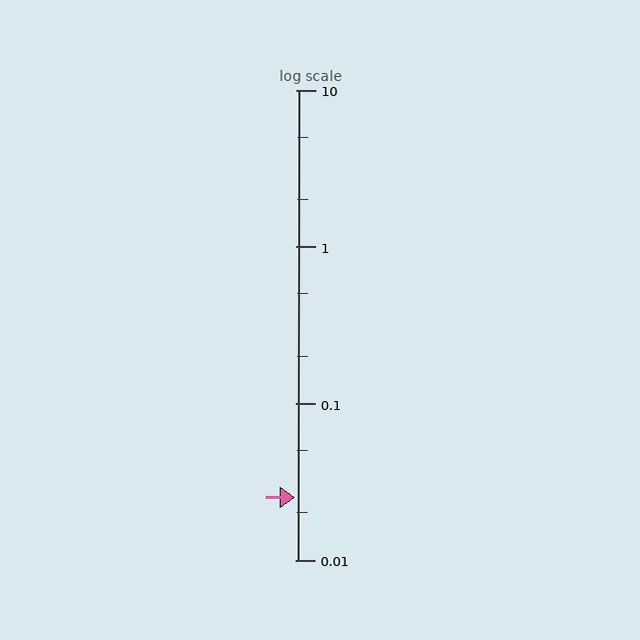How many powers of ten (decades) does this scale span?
The scale spans 3 decades, from 0.01 to 10.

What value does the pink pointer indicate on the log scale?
The pointer indicates approximately 0.025.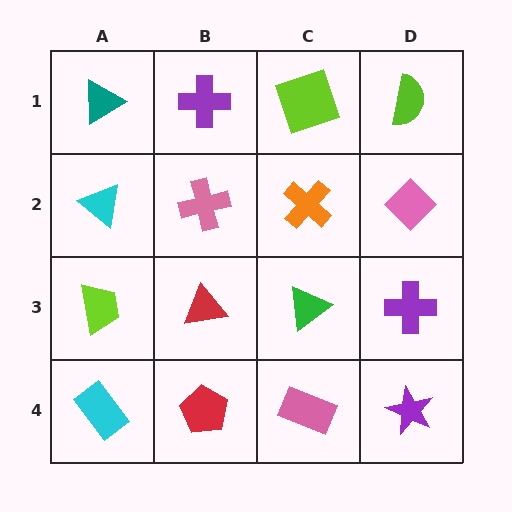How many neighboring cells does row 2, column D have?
3.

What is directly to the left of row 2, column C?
A pink cross.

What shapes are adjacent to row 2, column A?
A teal triangle (row 1, column A), a lime trapezoid (row 3, column A), a pink cross (row 2, column B).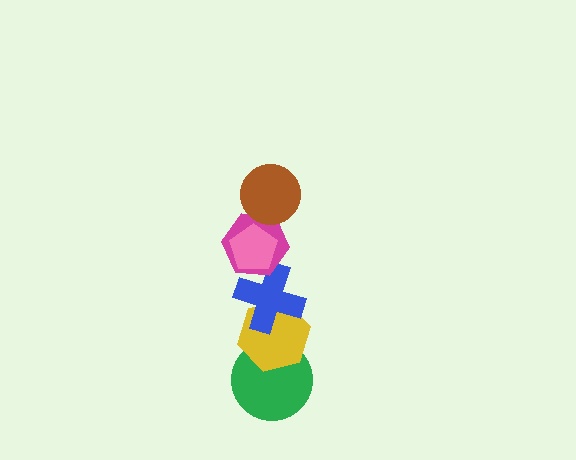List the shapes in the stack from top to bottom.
From top to bottom: the brown circle, the pink pentagon, the magenta hexagon, the blue cross, the yellow hexagon, the green circle.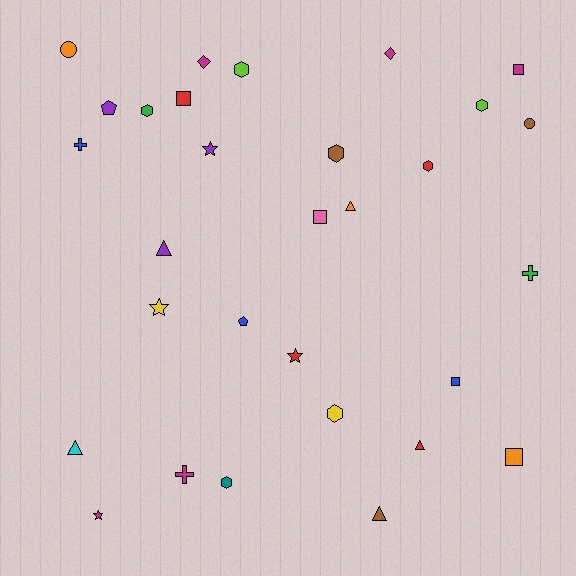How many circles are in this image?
There are 2 circles.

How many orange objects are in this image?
There are 3 orange objects.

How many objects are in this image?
There are 30 objects.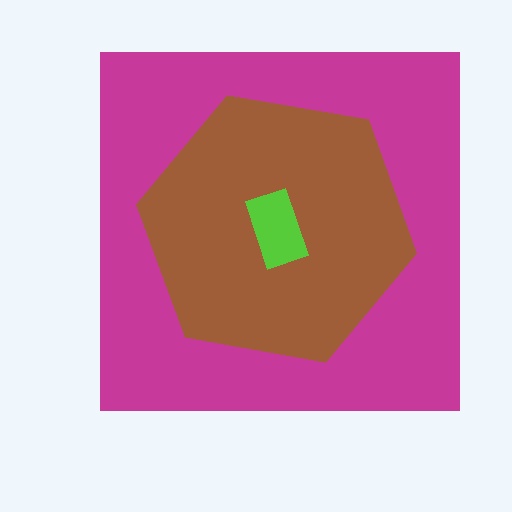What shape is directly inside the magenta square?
The brown hexagon.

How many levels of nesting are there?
3.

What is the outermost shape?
The magenta square.